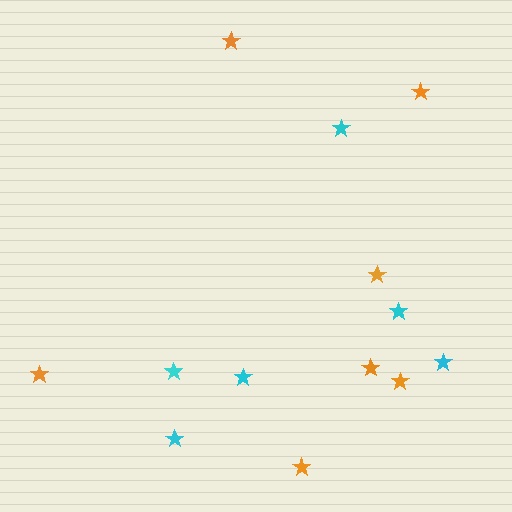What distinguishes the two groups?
There are 2 groups: one group of cyan stars (6) and one group of orange stars (7).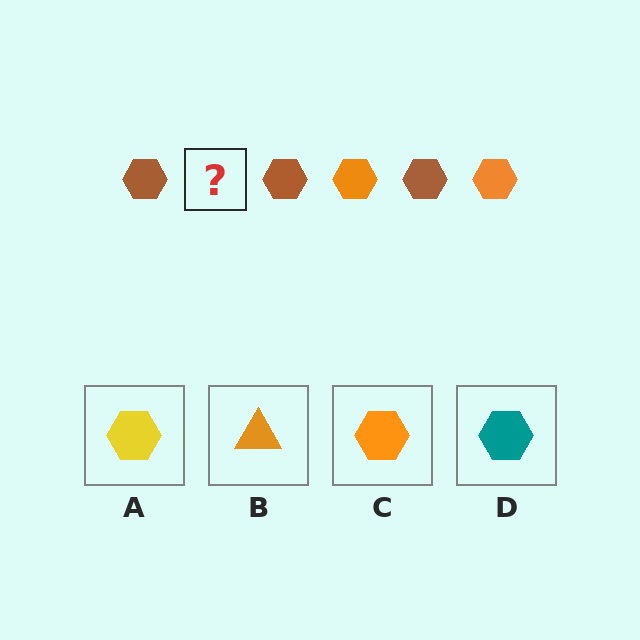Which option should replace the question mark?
Option C.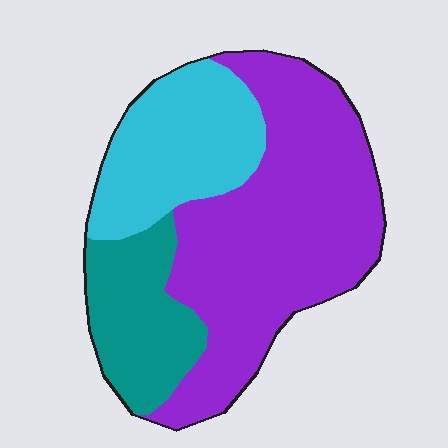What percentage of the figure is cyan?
Cyan takes up between a sixth and a third of the figure.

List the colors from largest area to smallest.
From largest to smallest: purple, cyan, teal.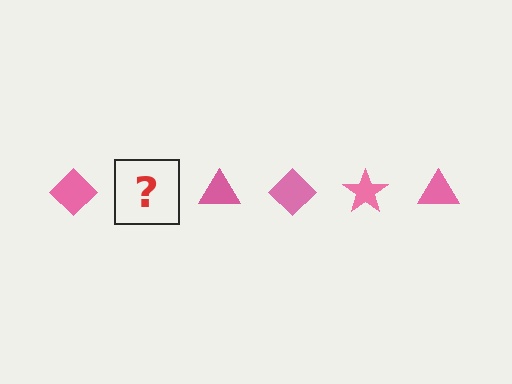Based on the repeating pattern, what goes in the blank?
The blank should be a pink star.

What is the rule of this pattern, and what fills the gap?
The rule is that the pattern cycles through diamond, star, triangle shapes in pink. The gap should be filled with a pink star.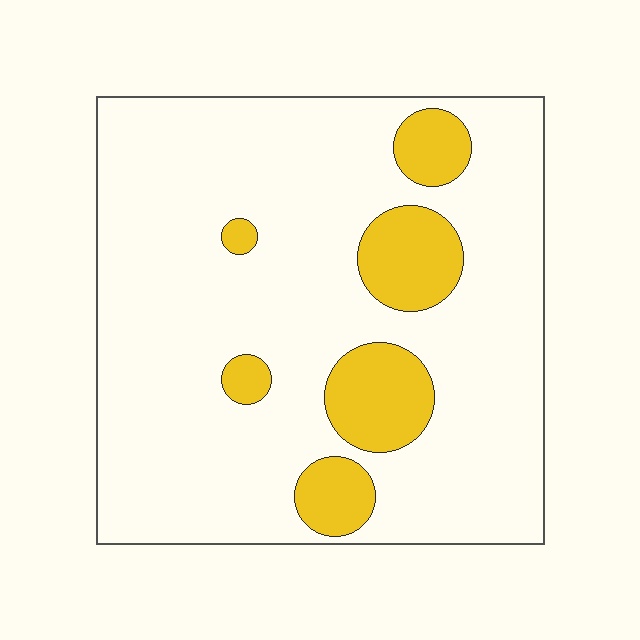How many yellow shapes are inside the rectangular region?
6.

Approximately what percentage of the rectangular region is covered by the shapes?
Approximately 15%.